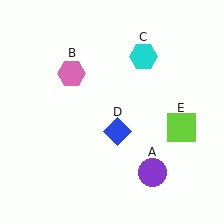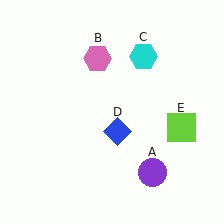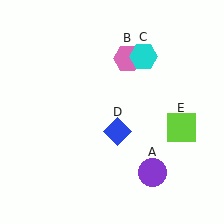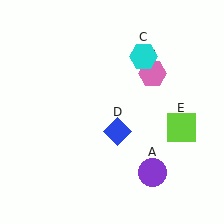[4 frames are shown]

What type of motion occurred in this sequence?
The pink hexagon (object B) rotated clockwise around the center of the scene.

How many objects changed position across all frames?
1 object changed position: pink hexagon (object B).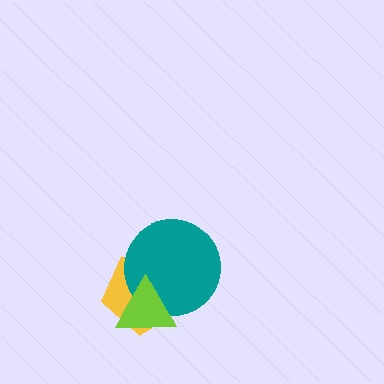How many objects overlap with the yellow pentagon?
2 objects overlap with the yellow pentagon.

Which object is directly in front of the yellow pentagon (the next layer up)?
The teal circle is directly in front of the yellow pentagon.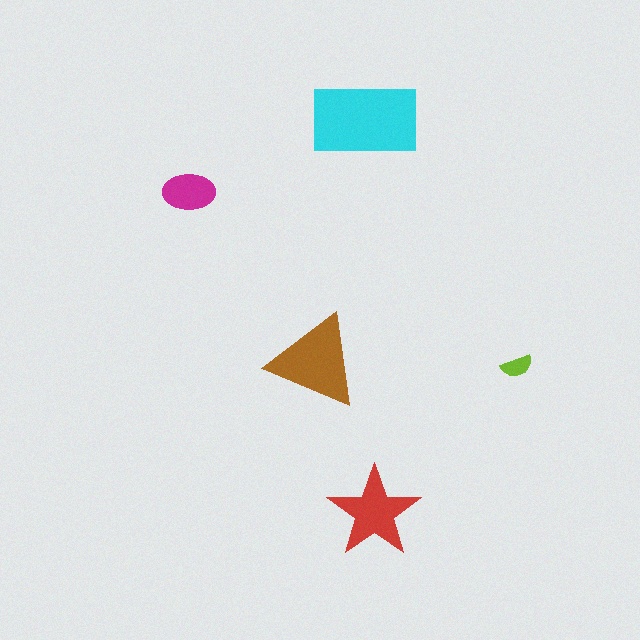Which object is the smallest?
The lime semicircle.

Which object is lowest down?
The red star is bottommost.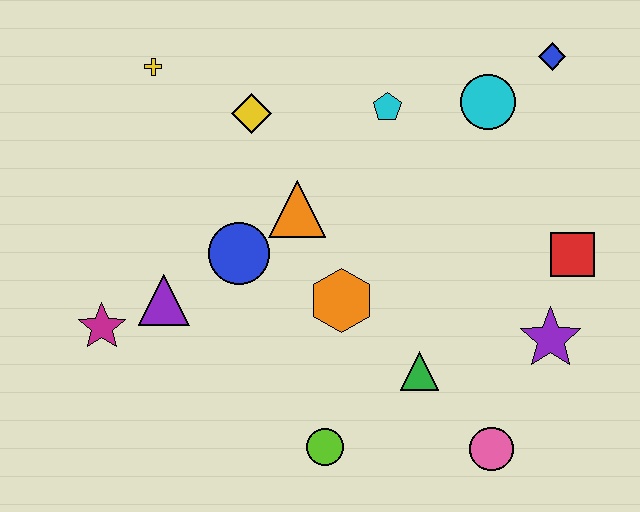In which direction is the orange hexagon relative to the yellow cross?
The orange hexagon is below the yellow cross.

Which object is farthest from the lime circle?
The blue diamond is farthest from the lime circle.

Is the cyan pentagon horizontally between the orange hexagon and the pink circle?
Yes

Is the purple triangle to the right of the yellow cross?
Yes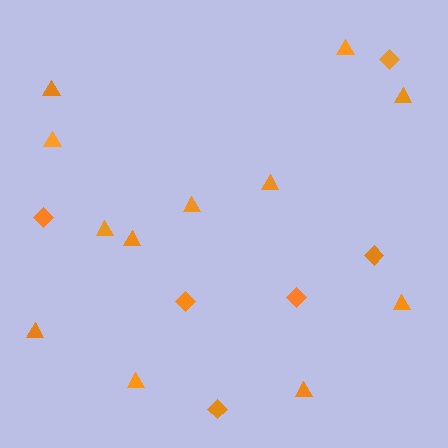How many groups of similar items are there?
There are 2 groups: one group of triangles (12) and one group of diamonds (6).